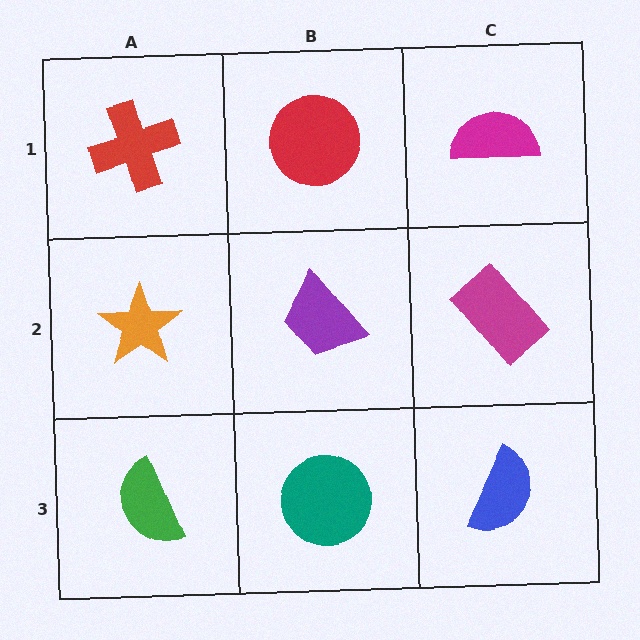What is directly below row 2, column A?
A green semicircle.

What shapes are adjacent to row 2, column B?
A red circle (row 1, column B), a teal circle (row 3, column B), an orange star (row 2, column A), a magenta rectangle (row 2, column C).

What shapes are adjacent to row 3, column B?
A purple trapezoid (row 2, column B), a green semicircle (row 3, column A), a blue semicircle (row 3, column C).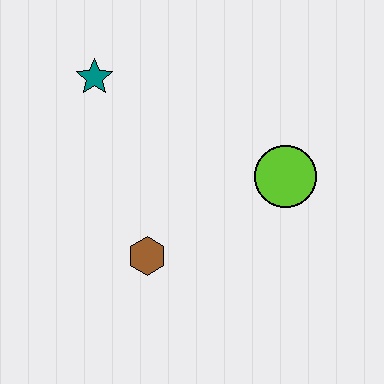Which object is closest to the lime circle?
The brown hexagon is closest to the lime circle.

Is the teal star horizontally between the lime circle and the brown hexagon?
No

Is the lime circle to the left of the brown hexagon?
No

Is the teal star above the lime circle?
Yes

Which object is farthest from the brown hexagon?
The teal star is farthest from the brown hexagon.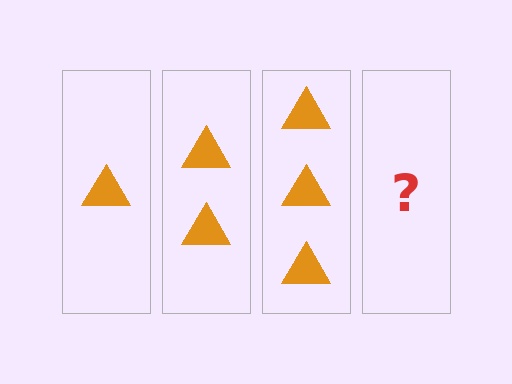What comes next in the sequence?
The next element should be 4 triangles.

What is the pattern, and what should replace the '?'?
The pattern is that each step adds one more triangle. The '?' should be 4 triangles.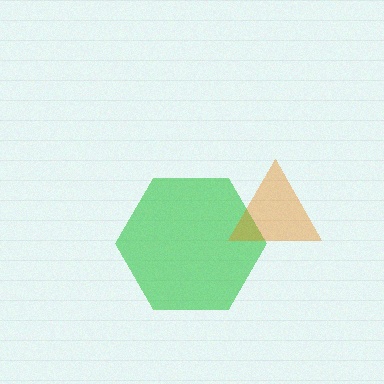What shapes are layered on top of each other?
The layered shapes are: a green hexagon, an orange triangle.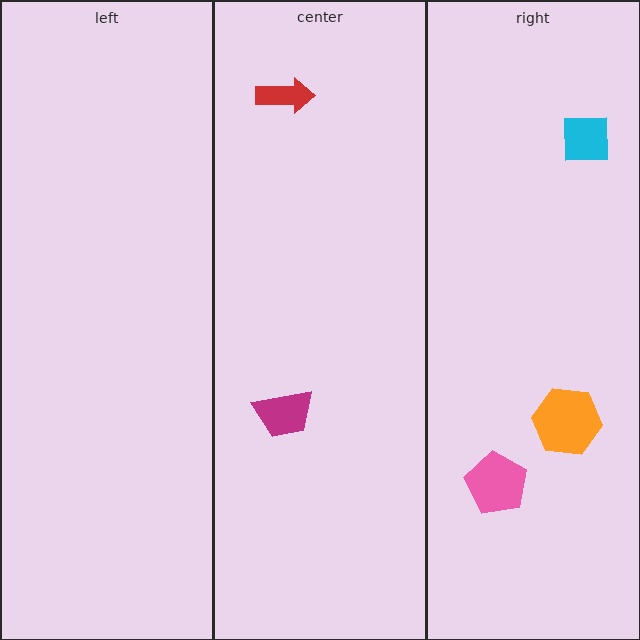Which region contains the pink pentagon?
The right region.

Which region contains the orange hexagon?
The right region.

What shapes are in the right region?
The orange hexagon, the pink pentagon, the cyan square.